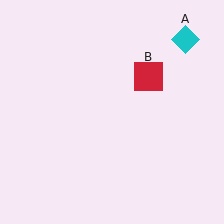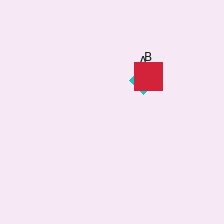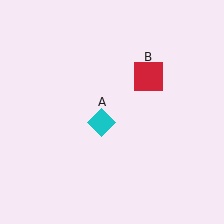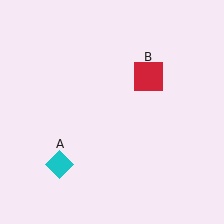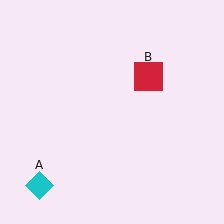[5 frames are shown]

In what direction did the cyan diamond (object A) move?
The cyan diamond (object A) moved down and to the left.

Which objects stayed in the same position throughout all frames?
Red square (object B) remained stationary.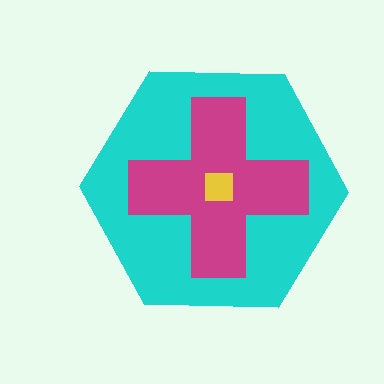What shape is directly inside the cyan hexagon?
The magenta cross.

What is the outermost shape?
The cyan hexagon.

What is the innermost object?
The yellow square.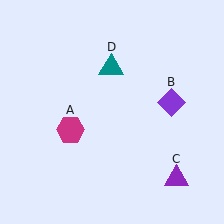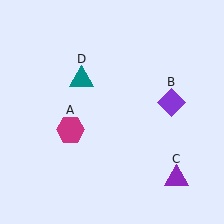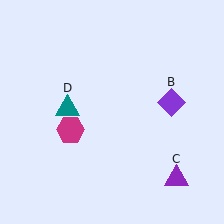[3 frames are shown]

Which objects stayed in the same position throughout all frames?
Magenta hexagon (object A) and purple diamond (object B) and purple triangle (object C) remained stationary.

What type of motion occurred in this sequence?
The teal triangle (object D) rotated counterclockwise around the center of the scene.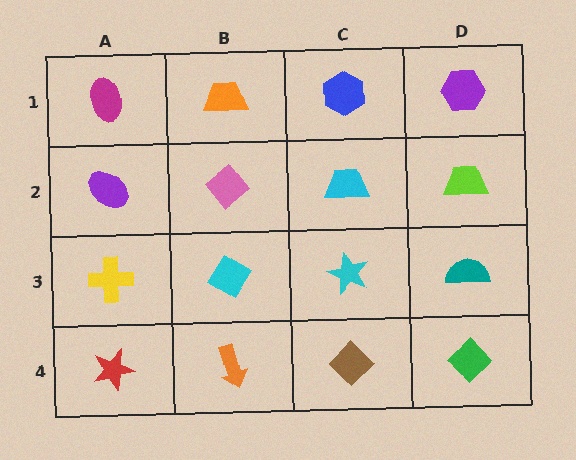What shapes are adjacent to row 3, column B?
A pink diamond (row 2, column B), an orange arrow (row 4, column B), a yellow cross (row 3, column A), a cyan star (row 3, column C).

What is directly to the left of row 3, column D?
A cyan star.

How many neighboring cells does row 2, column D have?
3.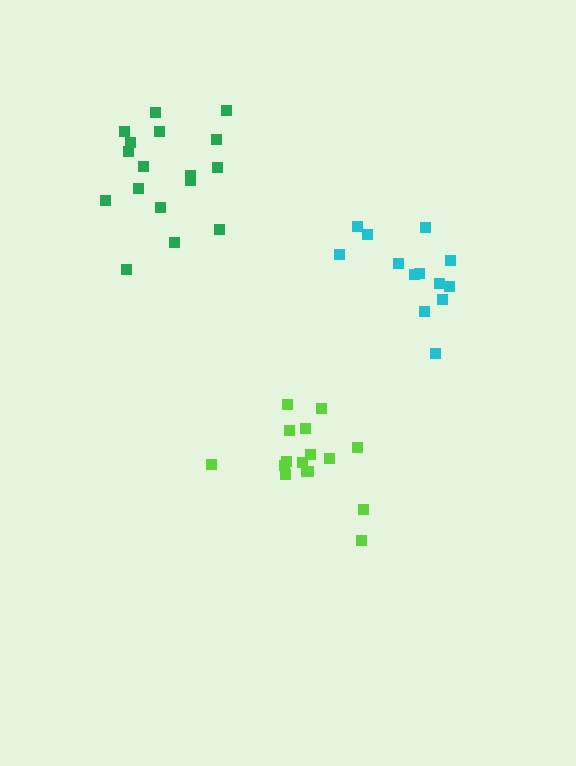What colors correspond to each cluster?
The clusters are colored: lime, cyan, green.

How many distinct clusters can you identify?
There are 3 distinct clusters.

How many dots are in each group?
Group 1: 16 dots, Group 2: 13 dots, Group 3: 17 dots (46 total).